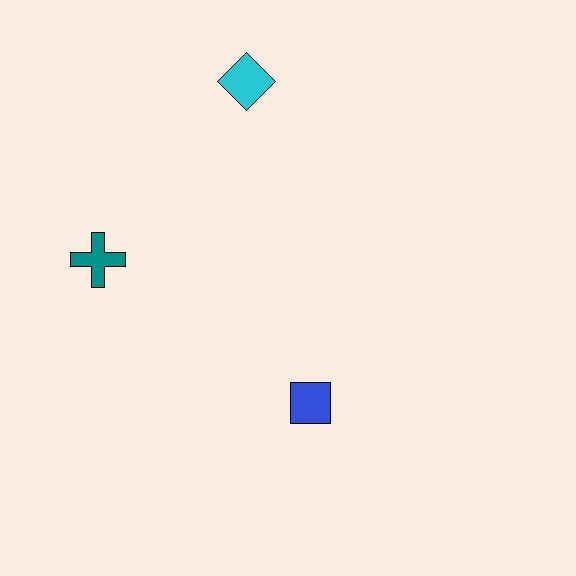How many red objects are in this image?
There are no red objects.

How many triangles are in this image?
There are no triangles.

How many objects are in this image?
There are 3 objects.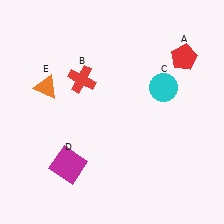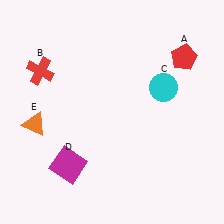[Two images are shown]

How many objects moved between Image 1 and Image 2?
2 objects moved between the two images.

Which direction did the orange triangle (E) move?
The orange triangle (E) moved down.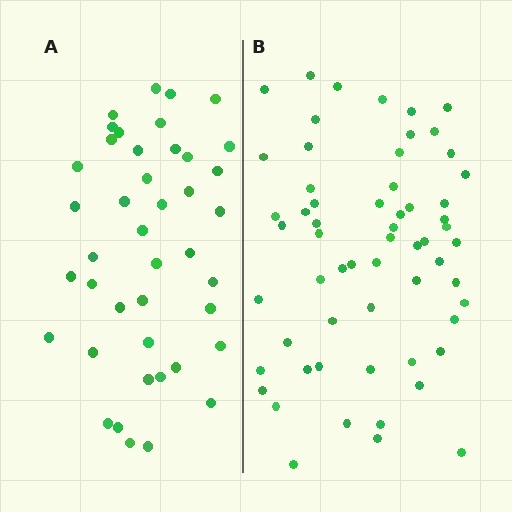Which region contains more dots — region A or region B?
Region B (the right region) has more dots.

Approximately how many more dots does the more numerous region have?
Region B has approximately 20 more dots than region A.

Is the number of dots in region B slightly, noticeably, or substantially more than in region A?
Region B has noticeably more, but not dramatically so. The ratio is roughly 1.4 to 1.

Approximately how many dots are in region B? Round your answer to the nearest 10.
About 60 dots.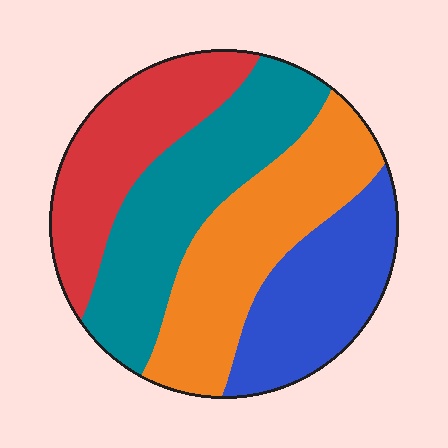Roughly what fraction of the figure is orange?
Orange takes up between a quarter and a half of the figure.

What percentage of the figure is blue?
Blue takes up about one fifth (1/5) of the figure.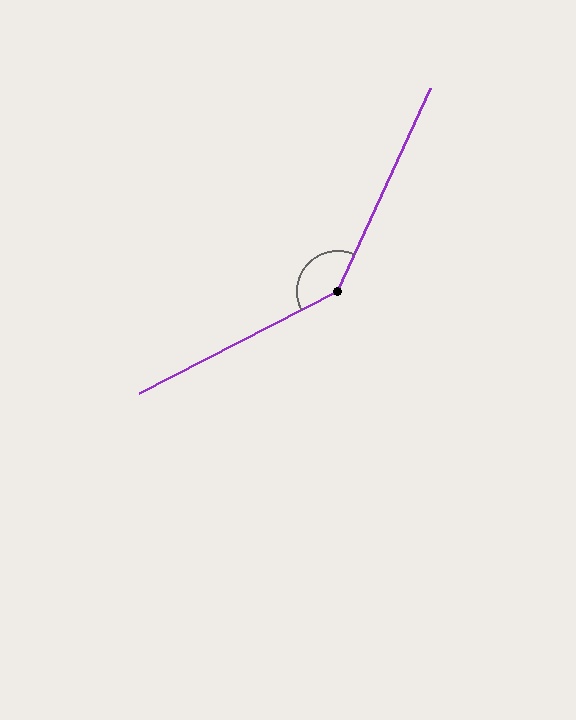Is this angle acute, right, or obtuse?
It is obtuse.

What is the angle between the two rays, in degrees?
Approximately 142 degrees.